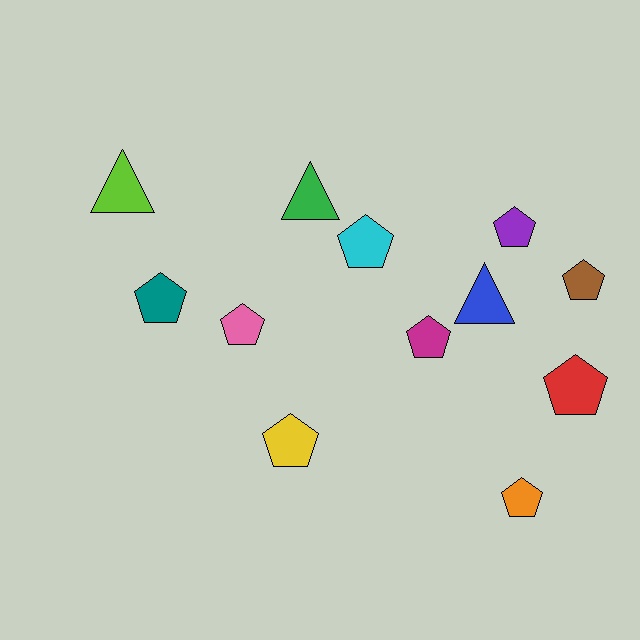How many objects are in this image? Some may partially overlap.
There are 12 objects.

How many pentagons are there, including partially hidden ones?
There are 9 pentagons.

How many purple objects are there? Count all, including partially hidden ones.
There is 1 purple object.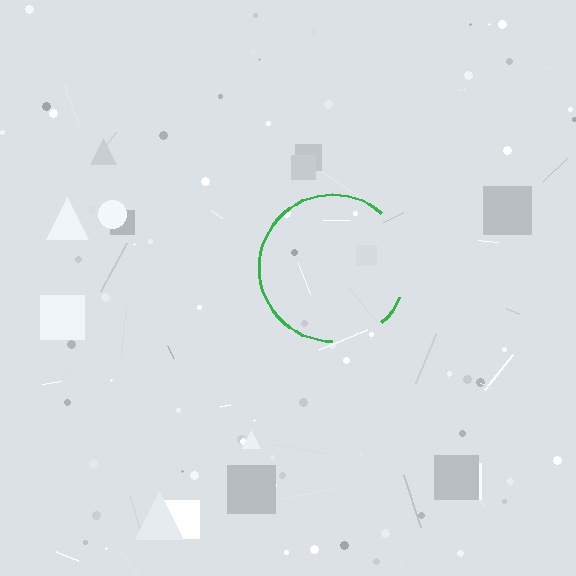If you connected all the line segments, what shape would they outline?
They would outline a circle.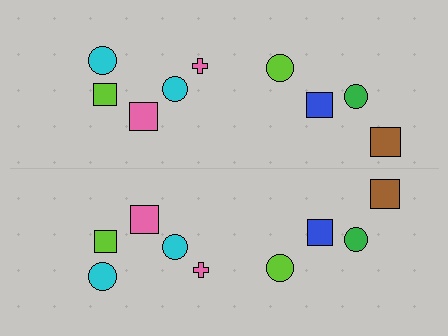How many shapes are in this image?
There are 18 shapes in this image.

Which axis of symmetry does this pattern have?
The pattern has a horizontal axis of symmetry running through the center of the image.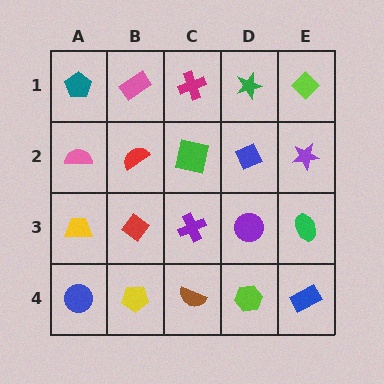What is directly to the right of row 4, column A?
A yellow pentagon.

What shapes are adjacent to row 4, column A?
A yellow trapezoid (row 3, column A), a yellow pentagon (row 4, column B).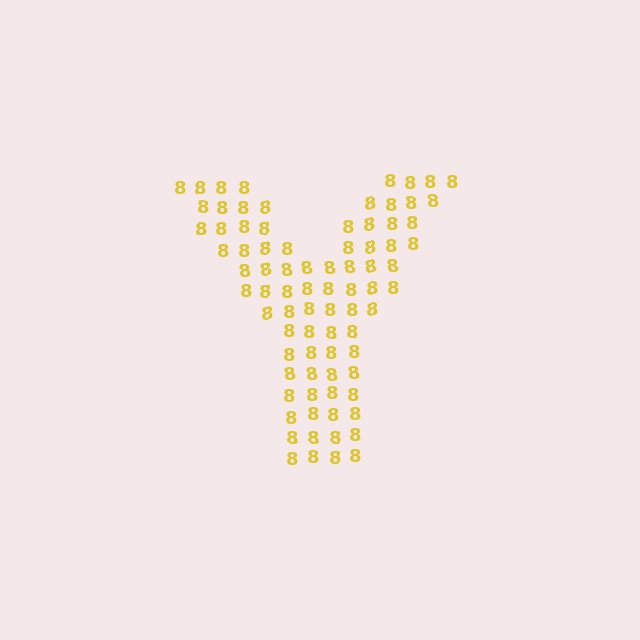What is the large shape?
The large shape is the letter Y.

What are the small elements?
The small elements are digit 8's.